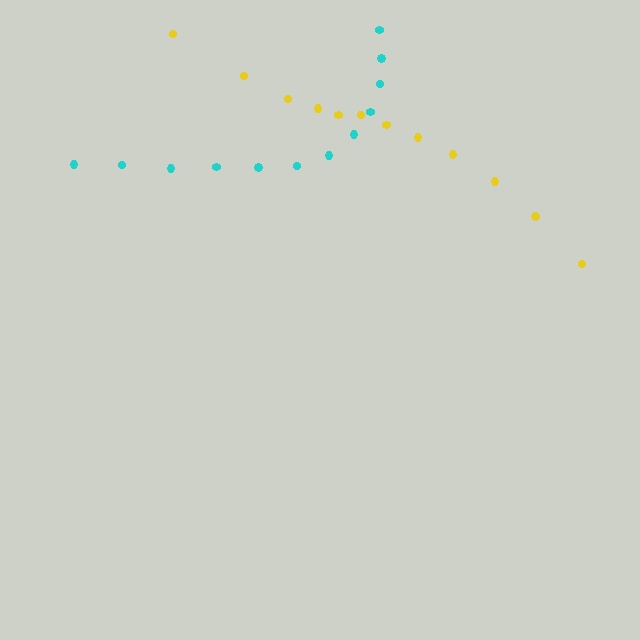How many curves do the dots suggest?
There are 2 distinct paths.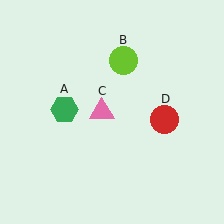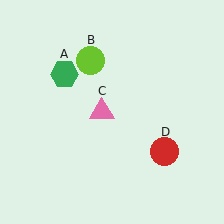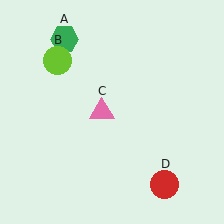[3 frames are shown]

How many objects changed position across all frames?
3 objects changed position: green hexagon (object A), lime circle (object B), red circle (object D).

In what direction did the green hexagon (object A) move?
The green hexagon (object A) moved up.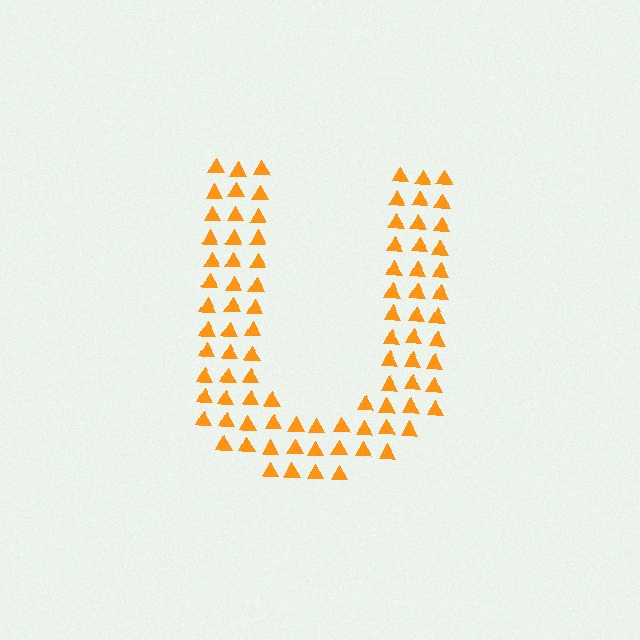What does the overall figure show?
The overall figure shows the letter U.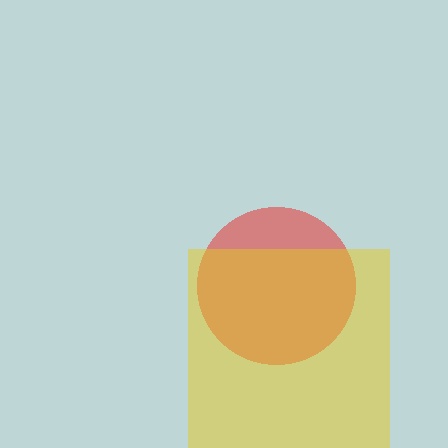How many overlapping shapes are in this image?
There are 2 overlapping shapes in the image.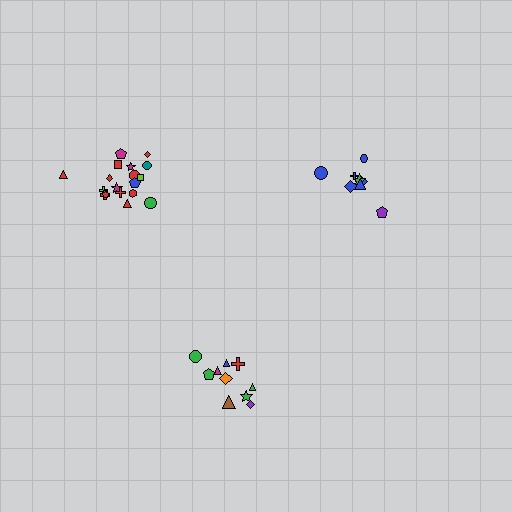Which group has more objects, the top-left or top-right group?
The top-left group.